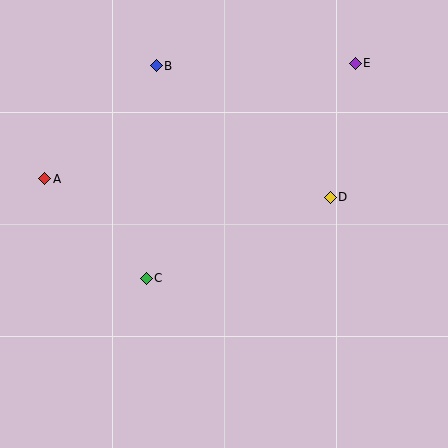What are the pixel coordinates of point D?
Point D is at (330, 197).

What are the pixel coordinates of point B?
Point B is at (156, 66).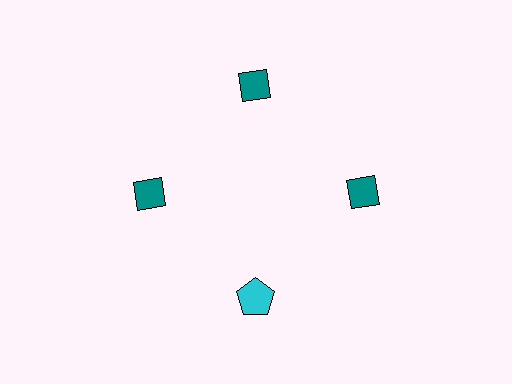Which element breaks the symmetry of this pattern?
The cyan pentagon at roughly the 6 o'clock position breaks the symmetry. All other shapes are teal diamonds.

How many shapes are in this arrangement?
There are 4 shapes arranged in a ring pattern.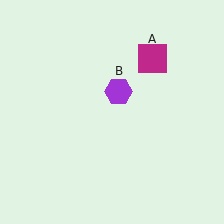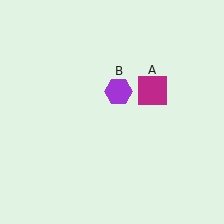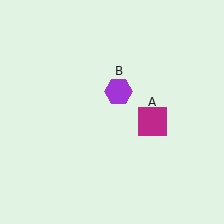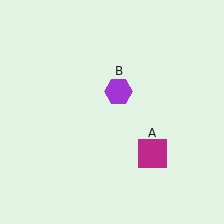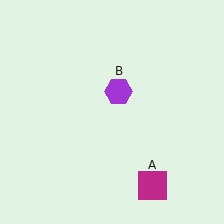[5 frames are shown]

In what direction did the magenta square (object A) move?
The magenta square (object A) moved down.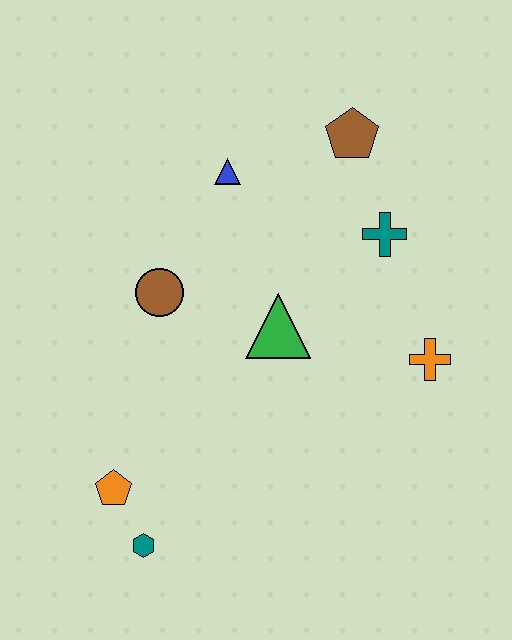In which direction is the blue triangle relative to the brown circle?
The blue triangle is above the brown circle.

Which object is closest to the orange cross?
The teal cross is closest to the orange cross.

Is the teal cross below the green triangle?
No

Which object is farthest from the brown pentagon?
The teal hexagon is farthest from the brown pentagon.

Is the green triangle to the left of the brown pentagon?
Yes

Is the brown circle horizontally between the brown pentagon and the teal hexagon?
Yes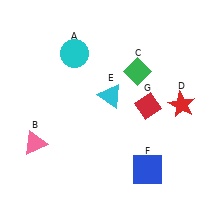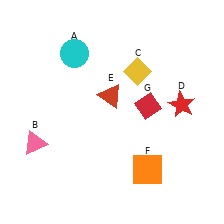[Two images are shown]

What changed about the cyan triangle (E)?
In Image 1, E is cyan. In Image 2, it changed to red.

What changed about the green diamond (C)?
In Image 1, C is green. In Image 2, it changed to yellow.